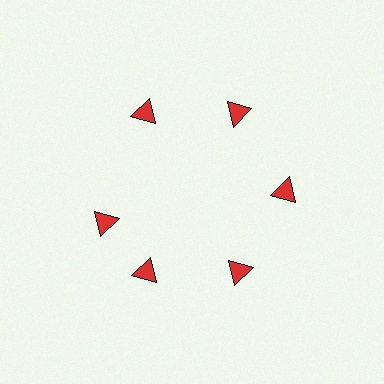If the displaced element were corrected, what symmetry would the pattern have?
It would have 6-fold rotational symmetry — the pattern would map onto itself every 60 degrees.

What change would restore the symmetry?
The symmetry would be restored by rotating it back into even spacing with its neighbors so that all 6 triangles sit at equal angles and equal distance from the center.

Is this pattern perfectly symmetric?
No. The 6 red triangles are arranged in a ring, but one element near the 9 o'clock position is rotated out of alignment along the ring, breaking the 6-fold rotational symmetry.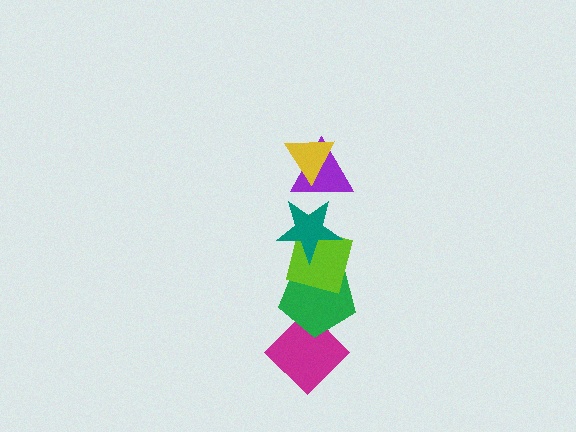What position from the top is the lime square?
The lime square is 4th from the top.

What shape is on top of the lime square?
The teal star is on top of the lime square.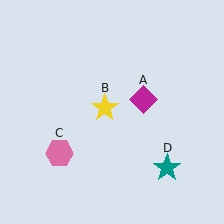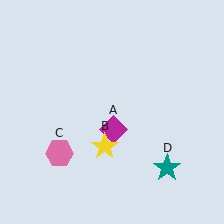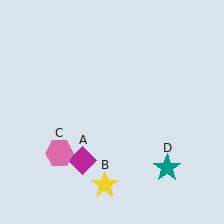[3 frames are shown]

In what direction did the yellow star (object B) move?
The yellow star (object B) moved down.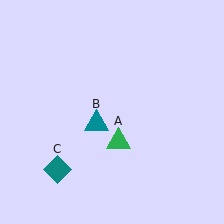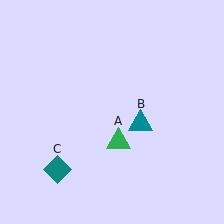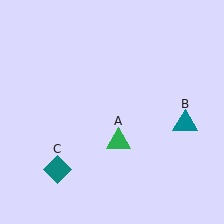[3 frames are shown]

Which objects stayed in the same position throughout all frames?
Green triangle (object A) and teal diamond (object C) remained stationary.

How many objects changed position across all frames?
1 object changed position: teal triangle (object B).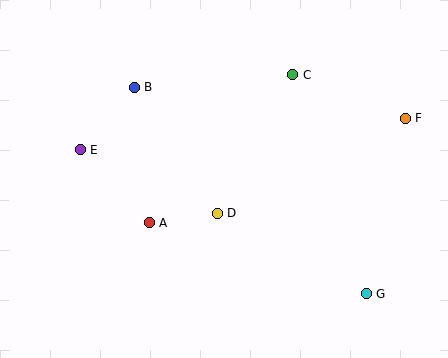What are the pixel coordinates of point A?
Point A is at (149, 223).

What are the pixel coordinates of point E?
Point E is at (80, 150).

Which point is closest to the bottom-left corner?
Point A is closest to the bottom-left corner.